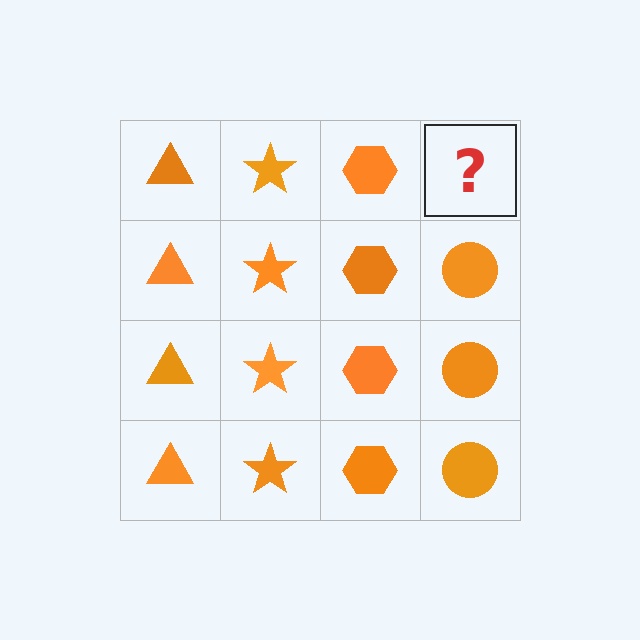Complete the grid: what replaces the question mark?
The question mark should be replaced with an orange circle.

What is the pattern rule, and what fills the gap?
The rule is that each column has a consistent shape. The gap should be filled with an orange circle.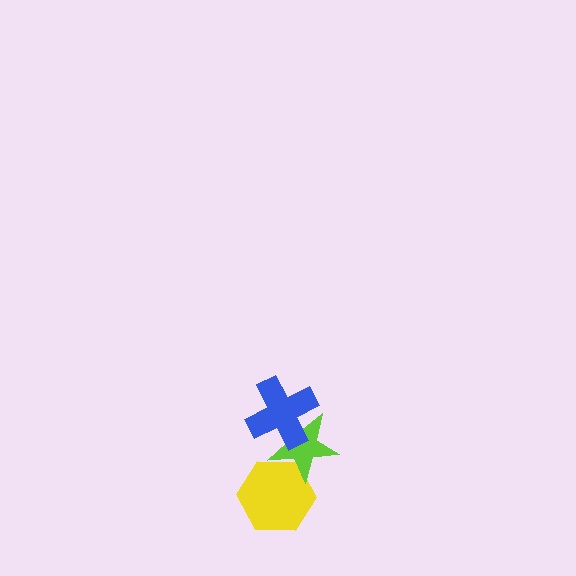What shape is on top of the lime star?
The blue cross is on top of the lime star.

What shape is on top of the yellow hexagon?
The lime star is on top of the yellow hexagon.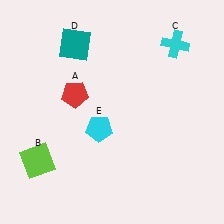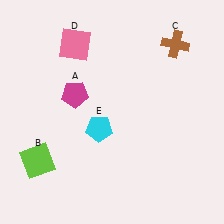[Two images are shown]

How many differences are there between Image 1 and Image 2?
There are 3 differences between the two images.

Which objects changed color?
A changed from red to magenta. C changed from cyan to brown. D changed from teal to pink.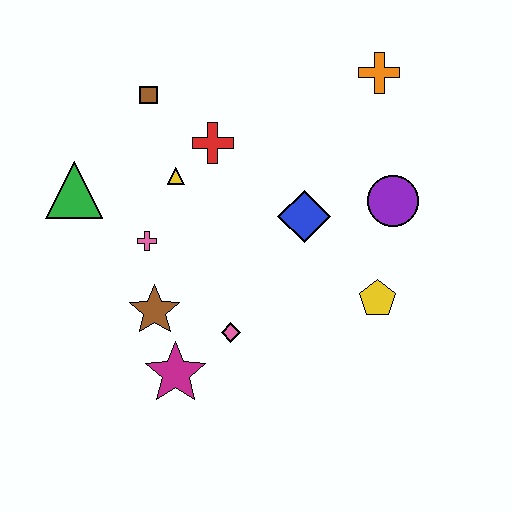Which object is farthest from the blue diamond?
The green triangle is farthest from the blue diamond.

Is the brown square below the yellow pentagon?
No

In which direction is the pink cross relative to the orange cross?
The pink cross is to the left of the orange cross.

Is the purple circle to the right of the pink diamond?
Yes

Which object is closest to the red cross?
The yellow triangle is closest to the red cross.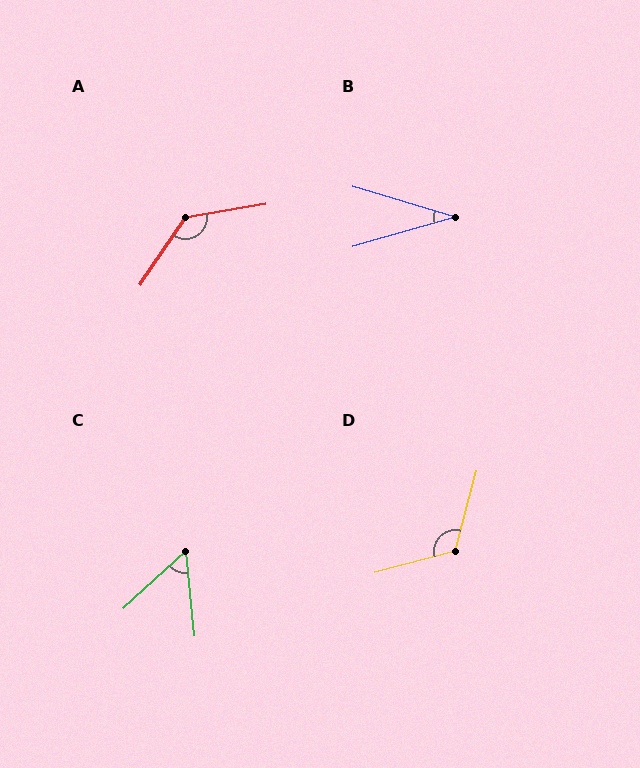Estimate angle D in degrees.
Approximately 119 degrees.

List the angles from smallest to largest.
B (32°), C (53°), D (119°), A (134°).